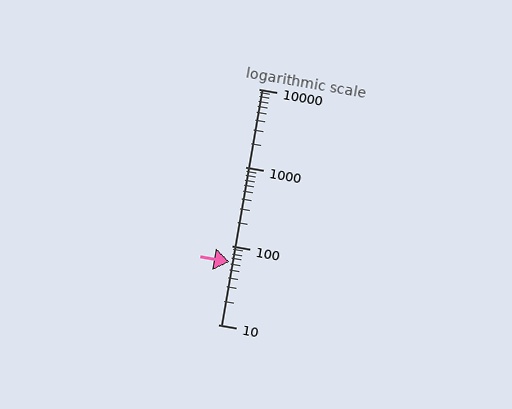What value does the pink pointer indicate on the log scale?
The pointer indicates approximately 63.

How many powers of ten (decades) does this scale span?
The scale spans 3 decades, from 10 to 10000.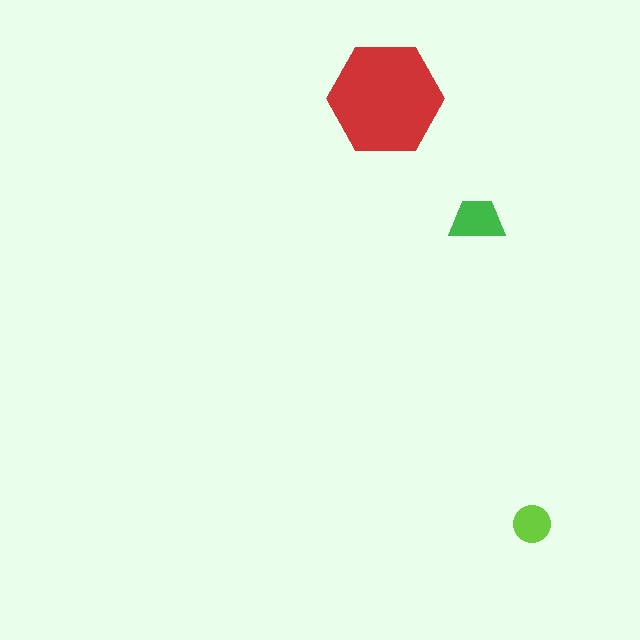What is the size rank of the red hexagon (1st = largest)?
1st.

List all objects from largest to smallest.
The red hexagon, the green trapezoid, the lime circle.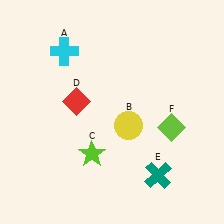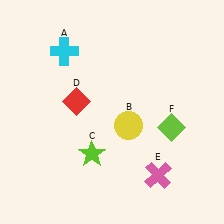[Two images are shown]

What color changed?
The cross (E) changed from teal in Image 1 to pink in Image 2.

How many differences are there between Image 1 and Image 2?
There is 1 difference between the two images.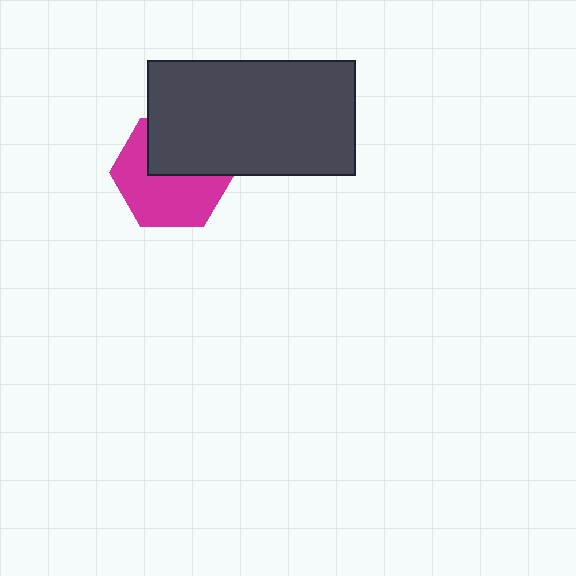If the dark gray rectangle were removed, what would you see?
You would see the complete magenta hexagon.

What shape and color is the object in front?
The object in front is a dark gray rectangle.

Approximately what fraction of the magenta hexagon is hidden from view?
Roughly 41% of the magenta hexagon is hidden behind the dark gray rectangle.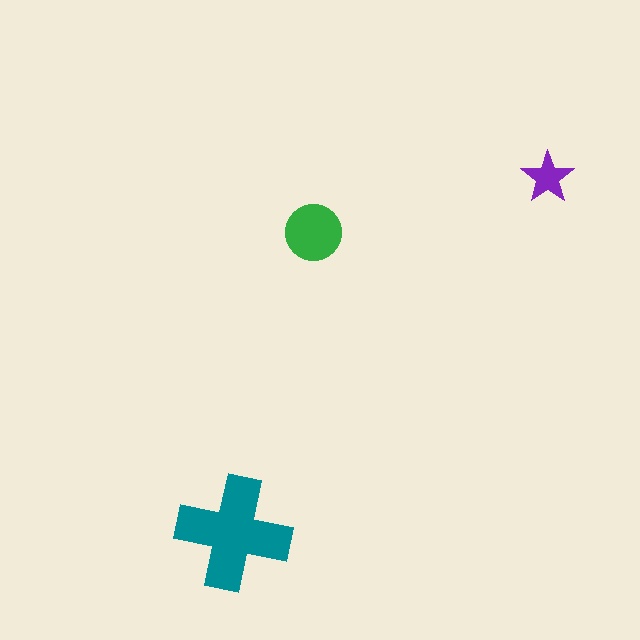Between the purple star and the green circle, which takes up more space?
The green circle.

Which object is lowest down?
The teal cross is bottommost.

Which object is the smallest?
The purple star.